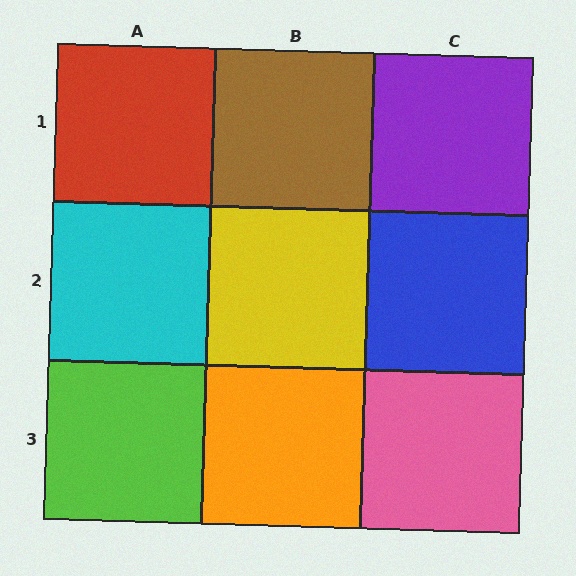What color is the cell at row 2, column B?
Yellow.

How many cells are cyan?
1 cell is cyan.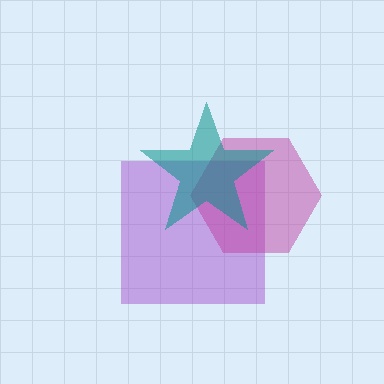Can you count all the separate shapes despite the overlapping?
Yes, there are 3 separate shapes.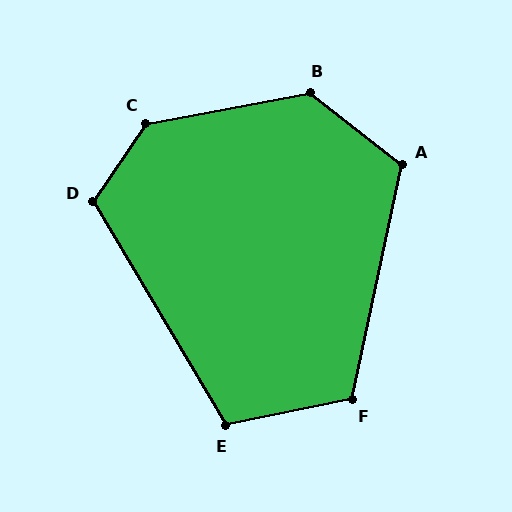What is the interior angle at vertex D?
Approximately 115 degrees (obtuse).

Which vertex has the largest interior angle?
C, at approximately 135 degrees.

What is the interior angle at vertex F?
Approximately 114 degrees (obtuse).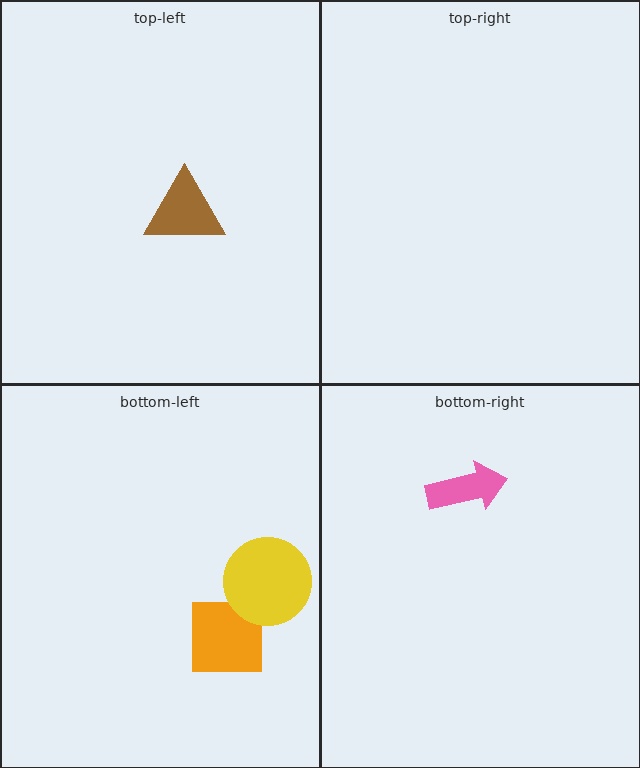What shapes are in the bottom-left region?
The orange square, the yellow circle.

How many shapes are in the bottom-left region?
2.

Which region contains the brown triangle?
The top-left region.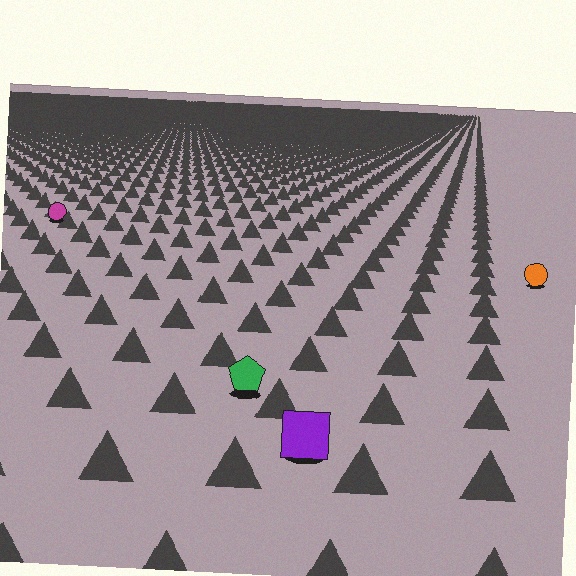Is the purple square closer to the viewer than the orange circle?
Yes. The purple square is closer — you can tell from the texture gradient: the ground texture is coarser near it.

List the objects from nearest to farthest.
From nearest to farthest: the purple square, the green pentagon, the orange circle, the magenta circle.